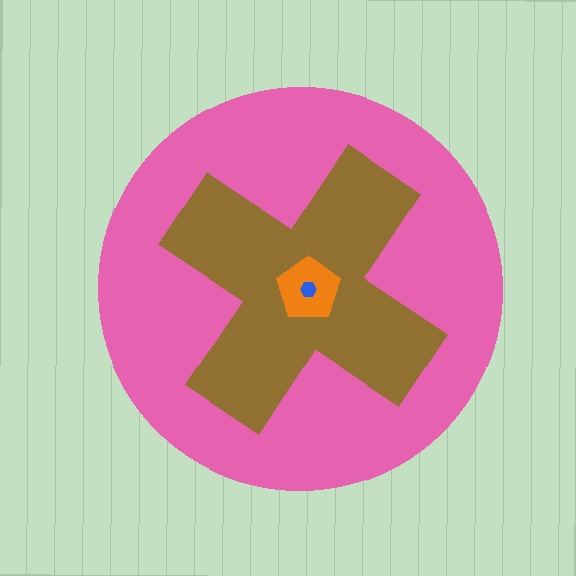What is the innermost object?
The blue hexagon.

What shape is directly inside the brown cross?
The orange pentagon.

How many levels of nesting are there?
4.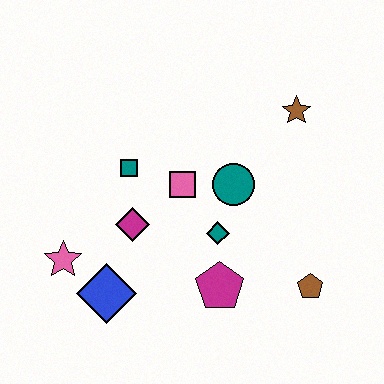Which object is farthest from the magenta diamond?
The brown star is farthest from the magenta diamond.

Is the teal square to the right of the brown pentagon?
No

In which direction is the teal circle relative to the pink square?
The teal circle is to the right of the pink square.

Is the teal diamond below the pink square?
Yes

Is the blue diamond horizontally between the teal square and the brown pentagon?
No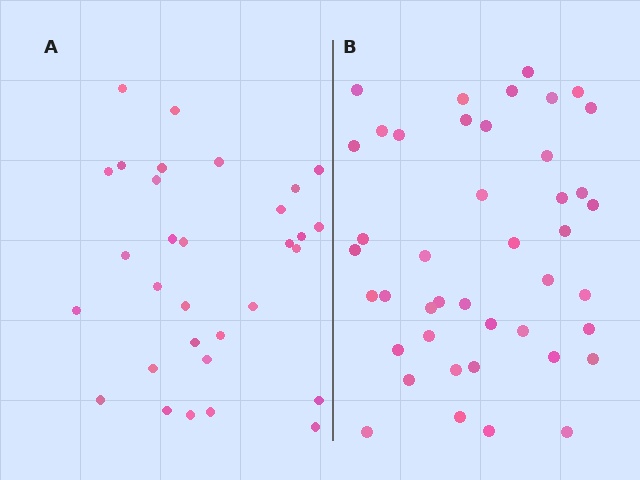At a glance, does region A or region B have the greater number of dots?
Region B (the right region) has more dots.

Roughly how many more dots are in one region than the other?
Region B has roughly 12 or so more dots than region A.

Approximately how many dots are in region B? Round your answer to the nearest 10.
About 40 dots. (The exact count is 43, which rounds to 40.)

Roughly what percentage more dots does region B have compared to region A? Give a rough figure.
About 40% more.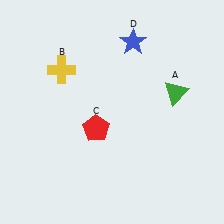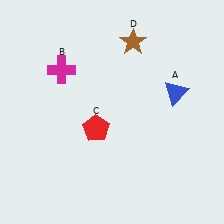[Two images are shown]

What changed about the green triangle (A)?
In Image 1, A is green. In Image 2, it changed to blue.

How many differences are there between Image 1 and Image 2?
There are 3 differences between the two images.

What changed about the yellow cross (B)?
In Image 1, B is yellow. In Image 2, it changed to magenta.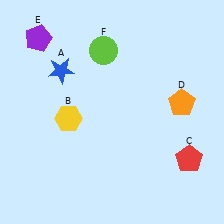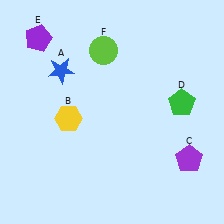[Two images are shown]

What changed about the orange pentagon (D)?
In Image 1, D is orange. In Image 2, it changed to green.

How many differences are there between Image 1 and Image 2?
There are 2 differences between the two images.